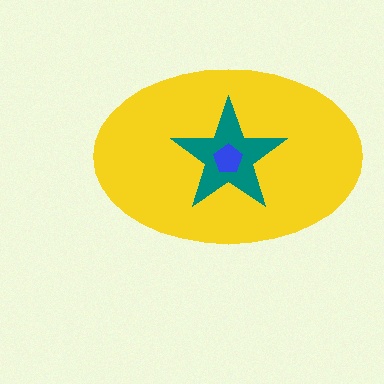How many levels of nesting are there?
3.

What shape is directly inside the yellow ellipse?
The teal star.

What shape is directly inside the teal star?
The blue pentagon.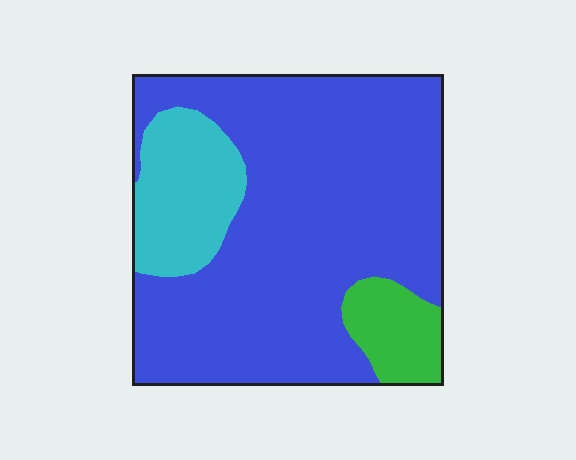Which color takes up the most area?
Blue, at roughly 75%.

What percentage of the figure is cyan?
Cyan covers around 15% of the figure.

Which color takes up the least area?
Green, at roughly 10%.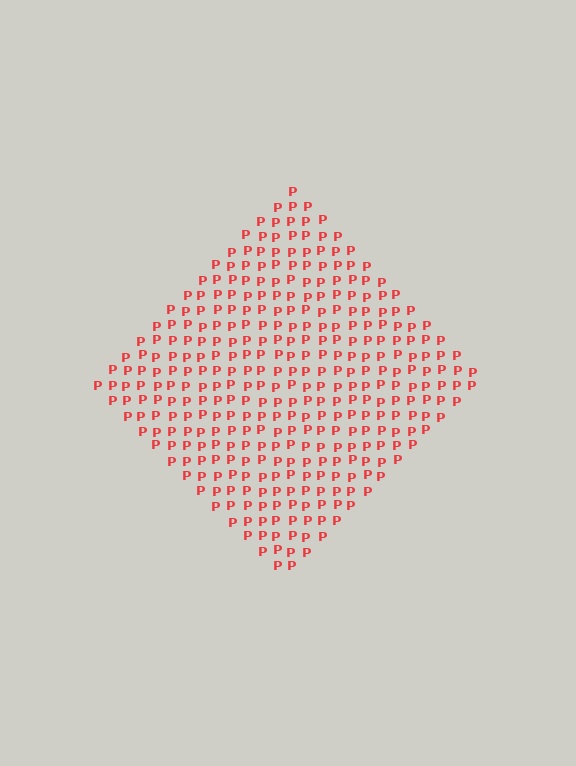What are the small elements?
The small elements are letter P's.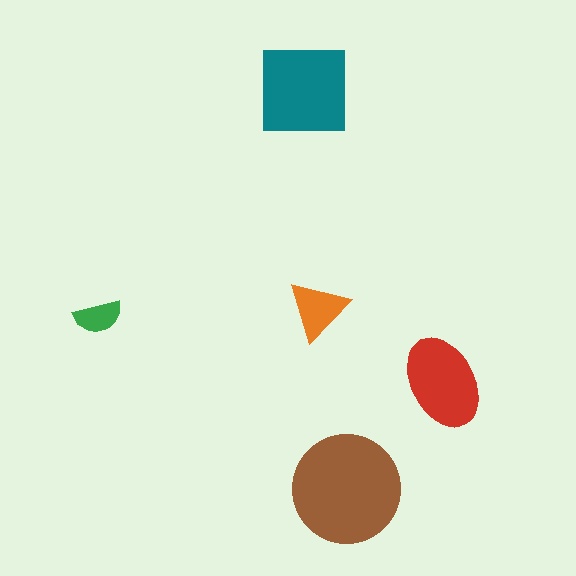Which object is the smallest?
The green semicircle.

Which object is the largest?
The brown circle.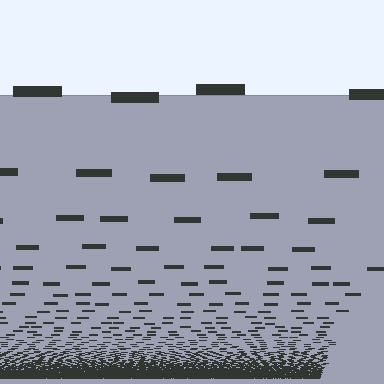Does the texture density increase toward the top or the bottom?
Density increases toward the bottom.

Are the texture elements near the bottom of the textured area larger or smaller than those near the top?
Smaller. The gradient is inverted — elements near the bottom are smaller and denser.